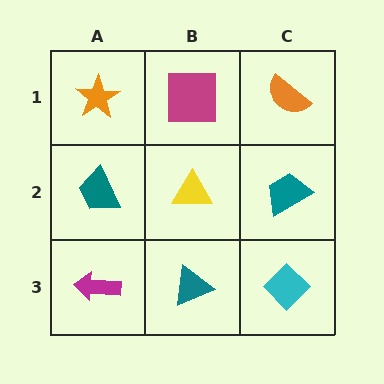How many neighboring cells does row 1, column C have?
2.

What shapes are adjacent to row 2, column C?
An orange semicircle (row 1, column C), a cyan diamond (row 3, column C), a yellow triangle (row 2, column B).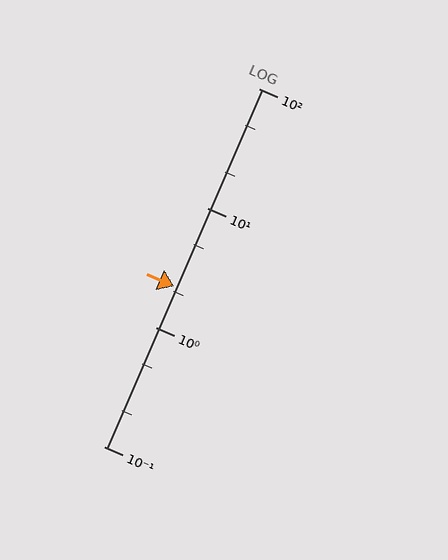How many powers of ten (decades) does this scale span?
The scale spans 3 decades, from 0.1 to 100.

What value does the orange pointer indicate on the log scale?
The pointer indicates approximately 2.2.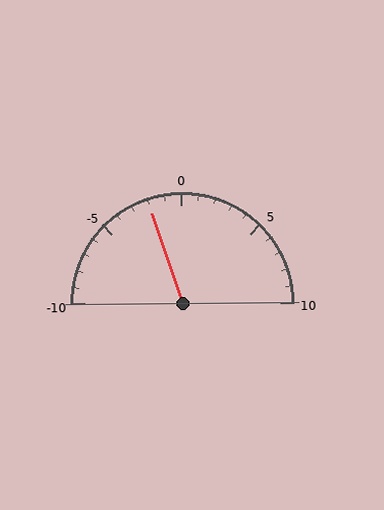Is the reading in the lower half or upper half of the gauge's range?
The reading is in the lower half of the range (-10 to 10).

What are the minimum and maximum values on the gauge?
The gauge ranges from -10 to 10.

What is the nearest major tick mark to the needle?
The nearest major tick mark is 0.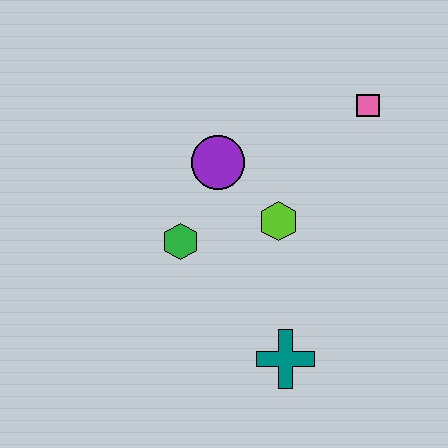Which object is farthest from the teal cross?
The pink square is farthest from the teal cross.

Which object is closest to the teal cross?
The lime hexagon is closest to the teal cross.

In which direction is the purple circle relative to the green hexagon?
The purple circle is above the green hexagon.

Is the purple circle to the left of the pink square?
Yes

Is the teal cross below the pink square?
Yes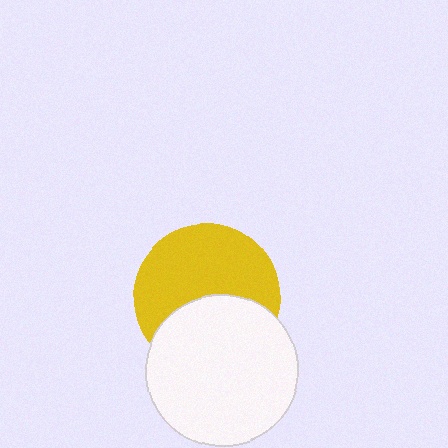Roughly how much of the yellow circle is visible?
About half of it is visible (roughly 59%).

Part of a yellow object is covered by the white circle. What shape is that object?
It is a circle.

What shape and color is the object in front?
The object in front is a white circle.